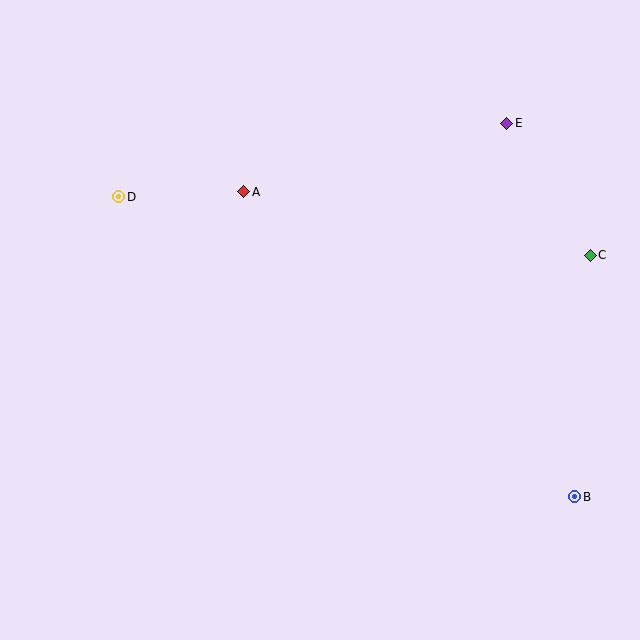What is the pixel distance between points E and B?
The distance between E and B is 380 pixels.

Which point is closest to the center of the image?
Point A at (244, 192) is closest to the center.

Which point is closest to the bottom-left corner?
Point D is closest to the bottom-left corner.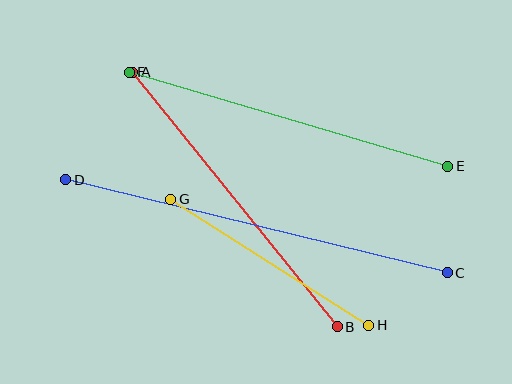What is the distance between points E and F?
The distance is approximately 332 pixels.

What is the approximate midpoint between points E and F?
The midpoint is at approximately (289, 119) pixels.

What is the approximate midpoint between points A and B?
The midpoint is at approximately (235, 199) pixels.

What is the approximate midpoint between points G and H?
The midpoint is at approximately (270, 262) pixels.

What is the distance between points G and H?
The distance is approximately 235 pixels.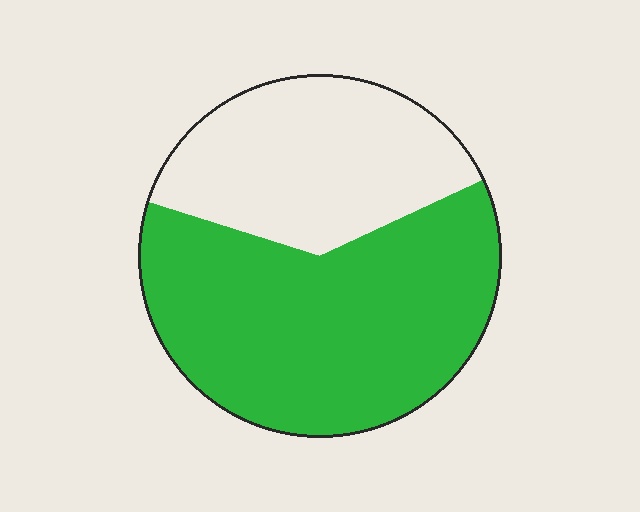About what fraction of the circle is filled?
About five eighths (5/8).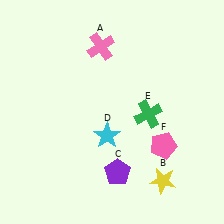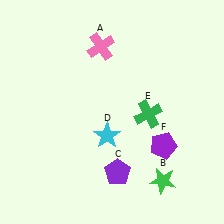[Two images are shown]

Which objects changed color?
B changed from yellow to green. F changed from pink to purple.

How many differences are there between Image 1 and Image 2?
There are 2 differences between the two images.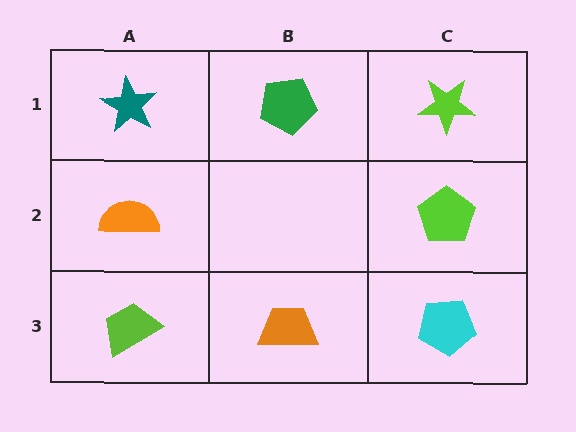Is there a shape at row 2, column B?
No, that cell is empty.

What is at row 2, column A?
An orange semicircle.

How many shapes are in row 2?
2 shapes.